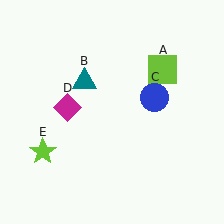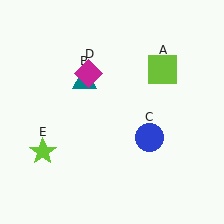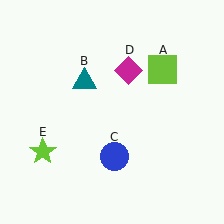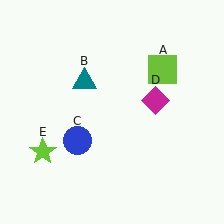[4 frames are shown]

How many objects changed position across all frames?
2 objects changed position: blue circle (object C), magenta diamond (object D).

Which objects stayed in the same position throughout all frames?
Lime square (object A) and teal triangle (object B) and lime star (object E) remained stationary.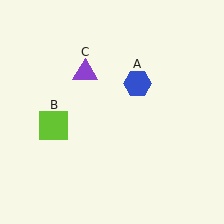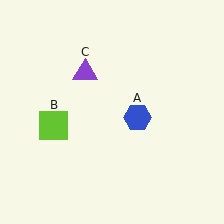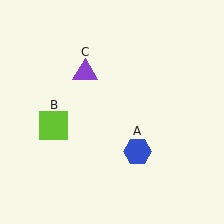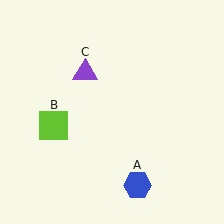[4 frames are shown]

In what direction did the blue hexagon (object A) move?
The blue hexagon (object A) moved down.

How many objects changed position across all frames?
1 object changed position: blue hexagon (object A).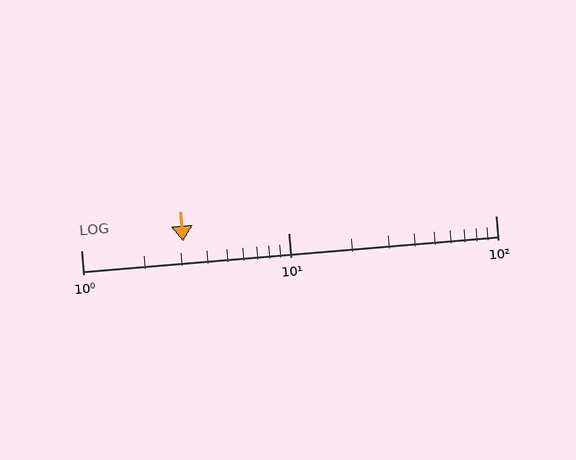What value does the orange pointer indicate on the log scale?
The pointer indicates approximately 3.1.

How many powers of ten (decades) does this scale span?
The scale spans 2 decades, from 1 to 100.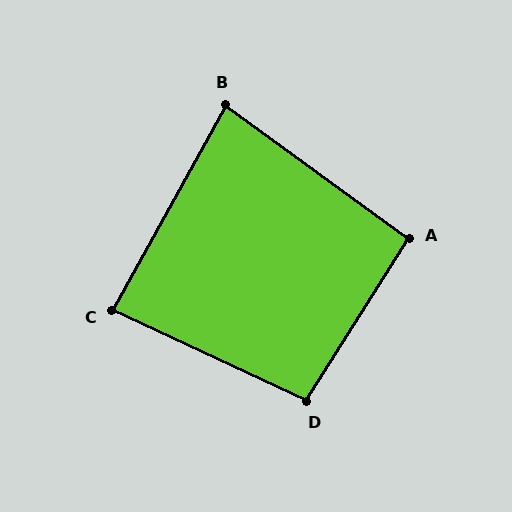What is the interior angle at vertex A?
Approximately 94 degrees (approximately right).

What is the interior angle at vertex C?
Approximately 86 degrees (approximately right).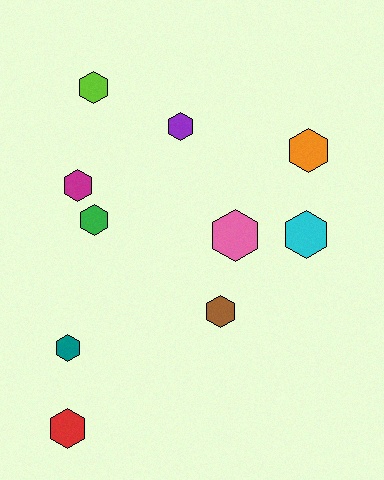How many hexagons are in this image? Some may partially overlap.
There are 10 hexagons.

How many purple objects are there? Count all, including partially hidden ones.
There is 1 purple object.